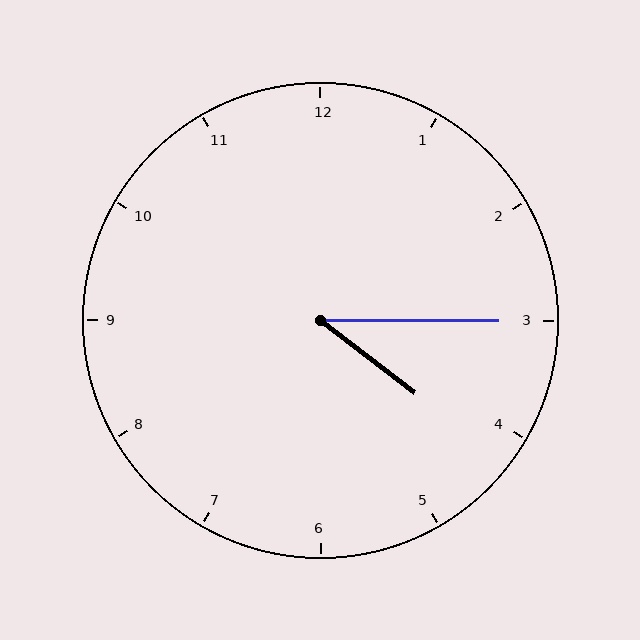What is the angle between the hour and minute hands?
Approximately 38 degrees.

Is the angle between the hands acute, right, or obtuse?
It is acute.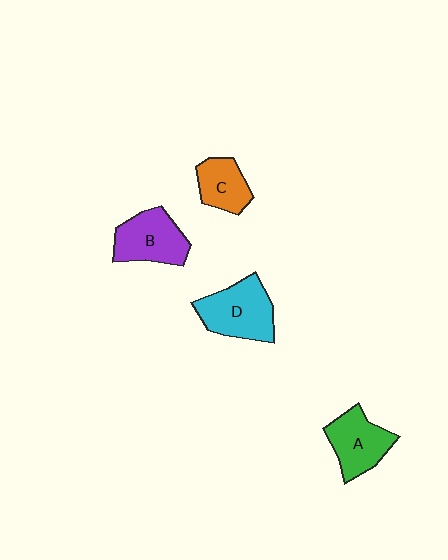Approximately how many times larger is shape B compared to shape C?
Approximately 1.4 times.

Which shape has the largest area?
Shape D (cyan).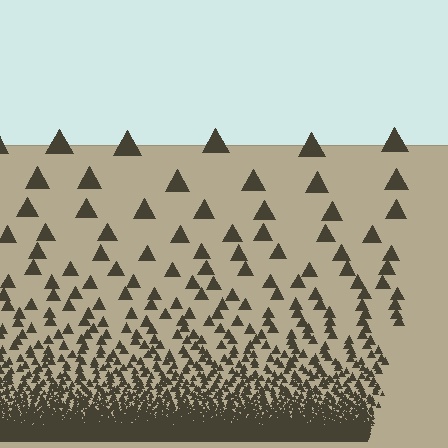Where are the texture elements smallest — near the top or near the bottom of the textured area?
Near the bottom.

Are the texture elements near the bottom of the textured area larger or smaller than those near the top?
Smaller. The gradient is inverted — elements near the bottom are smaller and denser.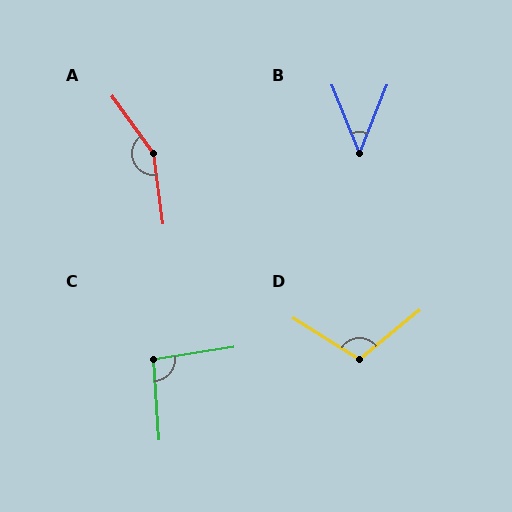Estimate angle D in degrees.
Approximately 109 degrees.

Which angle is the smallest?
B, at approximately 44 degrees.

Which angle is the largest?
A, at approximately 152 degrees.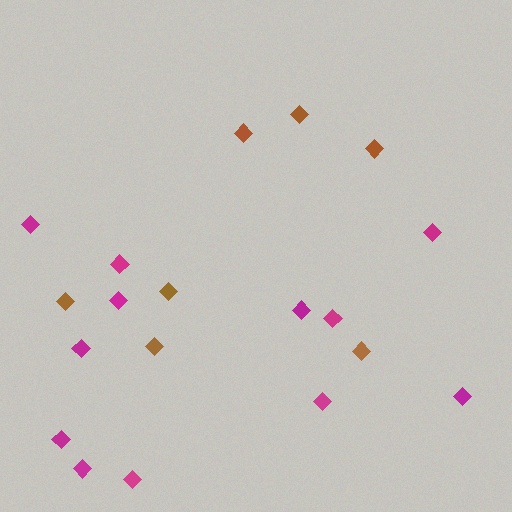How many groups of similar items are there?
There are 2 groups: one group of brown diamonds (7) and one group of magenta diamonds (12).